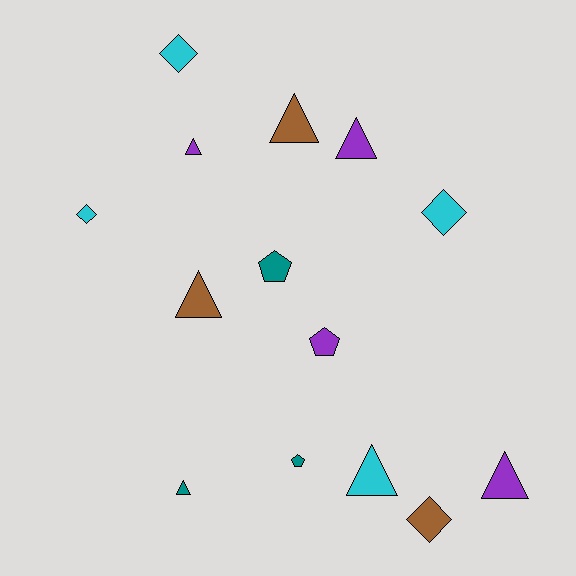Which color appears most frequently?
Purple, with 4 objects.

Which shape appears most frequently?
Triangle, with 7 objects.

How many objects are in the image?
There are 14 objects.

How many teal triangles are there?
There is 1 teal triangle.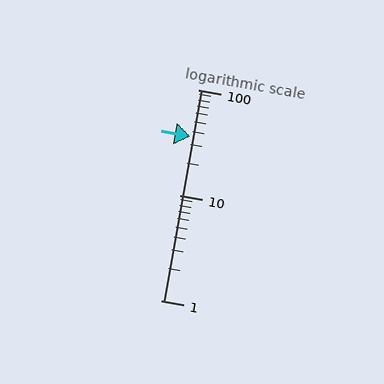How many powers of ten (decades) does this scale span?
The scale spans 2 decades, from 1 to 100.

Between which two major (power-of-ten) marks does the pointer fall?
The pointer is between 10 and 100.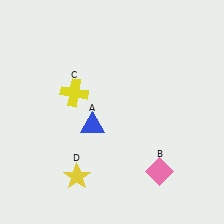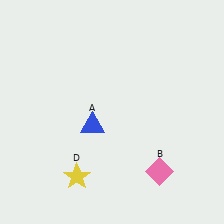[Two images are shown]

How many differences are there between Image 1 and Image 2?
There is 1 difference between the two images.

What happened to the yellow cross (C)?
The yellow cross (C) was removed in Image 2. It was in the top-left area of Image 1.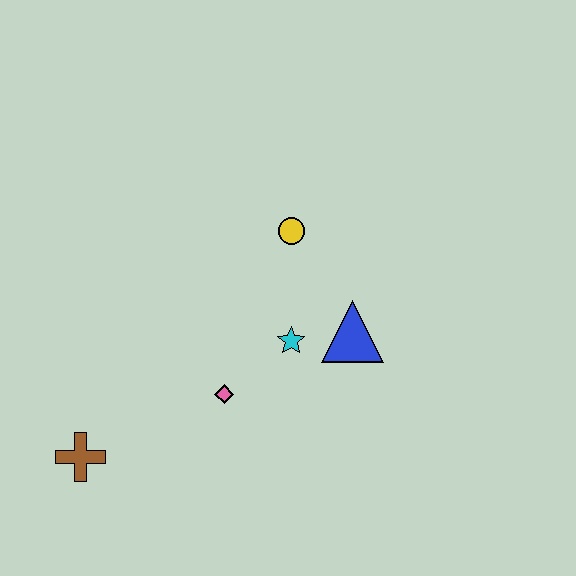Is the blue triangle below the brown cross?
No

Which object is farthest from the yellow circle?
The brown cross is farthest from the yellow circle.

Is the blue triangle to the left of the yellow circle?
No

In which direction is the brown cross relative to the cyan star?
The brown cross is to the left of the cyan star.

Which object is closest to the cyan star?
The blue triangle is closest to the cyan star.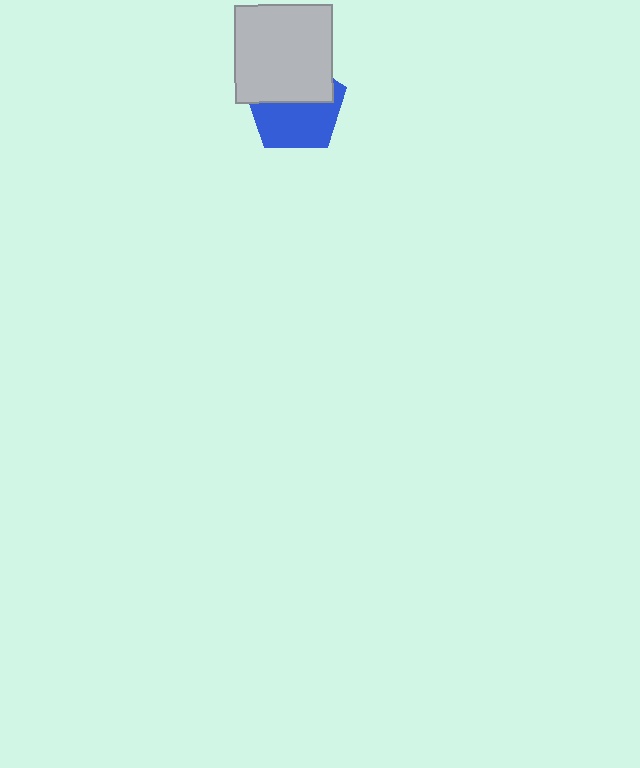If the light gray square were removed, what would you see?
You would see the complete blue pentagon.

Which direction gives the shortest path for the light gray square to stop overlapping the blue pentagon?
Moving up gives the shortest separation.